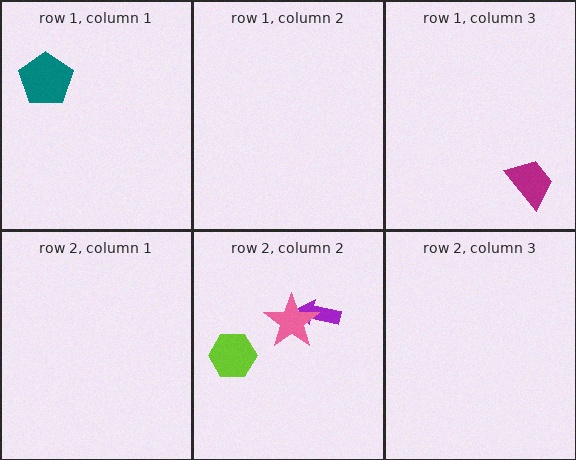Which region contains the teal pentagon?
The row 1, column 1 region.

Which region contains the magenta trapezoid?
The row 1, column 3 region.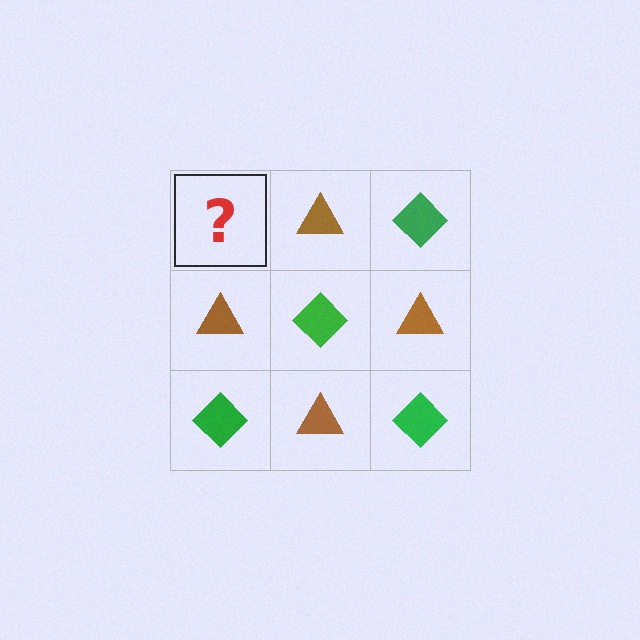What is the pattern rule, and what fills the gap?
The rule is that it alternates green diamond and brown triangle in a checkerboard pattern. The gap should be filled with a green diamond.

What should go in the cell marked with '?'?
The missing cell should contain a green diamond.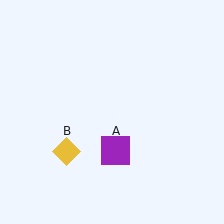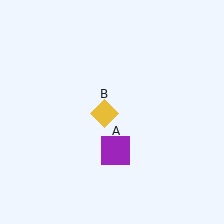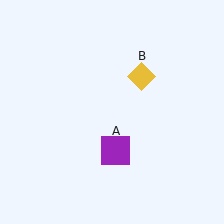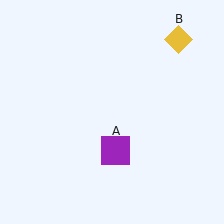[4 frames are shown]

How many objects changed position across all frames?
1 object changed position: yellow diamond (object B).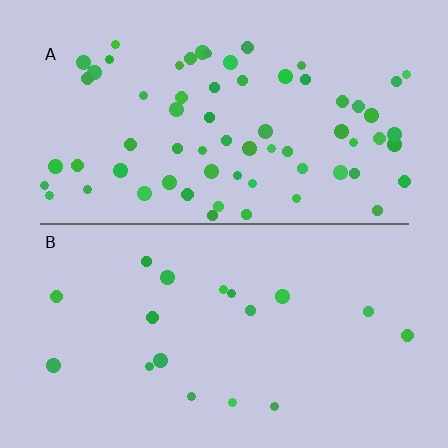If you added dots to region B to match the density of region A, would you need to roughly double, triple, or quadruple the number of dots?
Approximately triple.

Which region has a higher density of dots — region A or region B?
A (the top).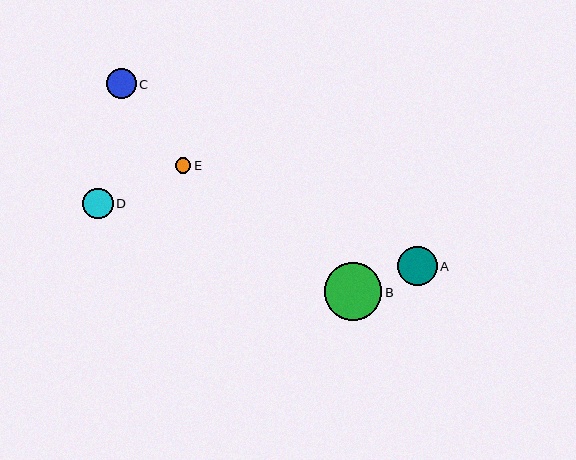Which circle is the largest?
Circle B is the largest with a size of approximately 58 pixels.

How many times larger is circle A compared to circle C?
Circle A is approximately 1.3 times the size of circle C.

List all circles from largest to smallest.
From largest to smallest: B, A, D, C, E.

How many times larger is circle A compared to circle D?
Circle A is approximately 1.3 times the size of circle D.